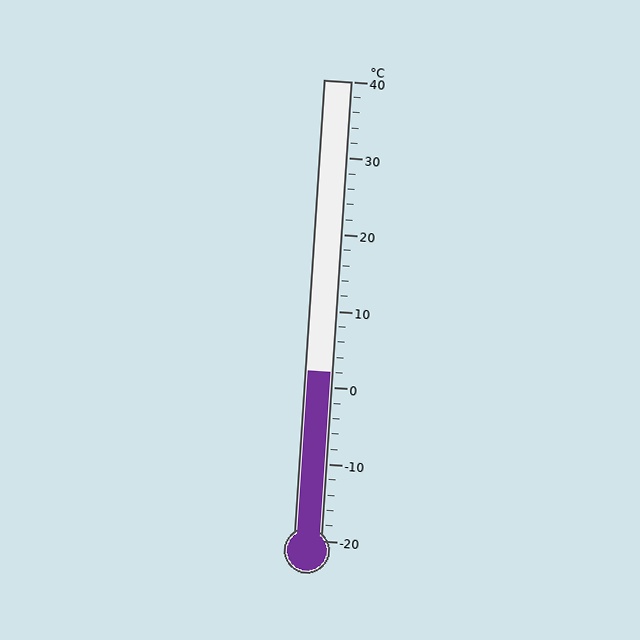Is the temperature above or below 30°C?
The temperature is below 30°C.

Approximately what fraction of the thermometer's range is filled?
The thermometer is filled to approximately 35% of its range.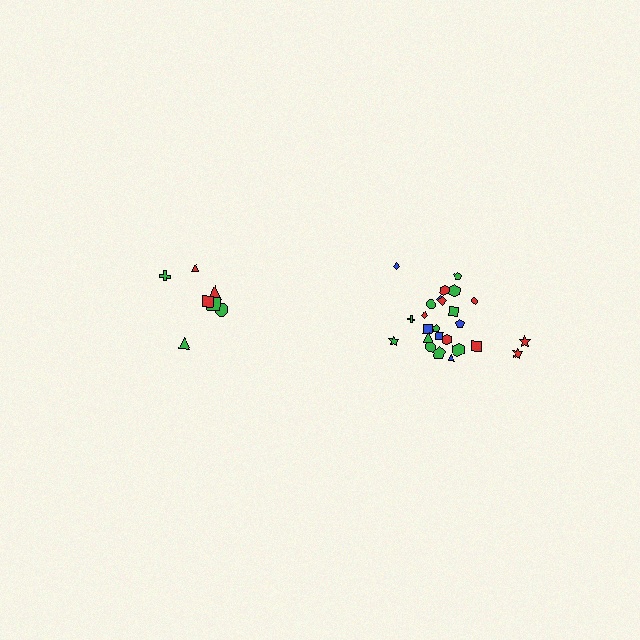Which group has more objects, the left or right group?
The right group.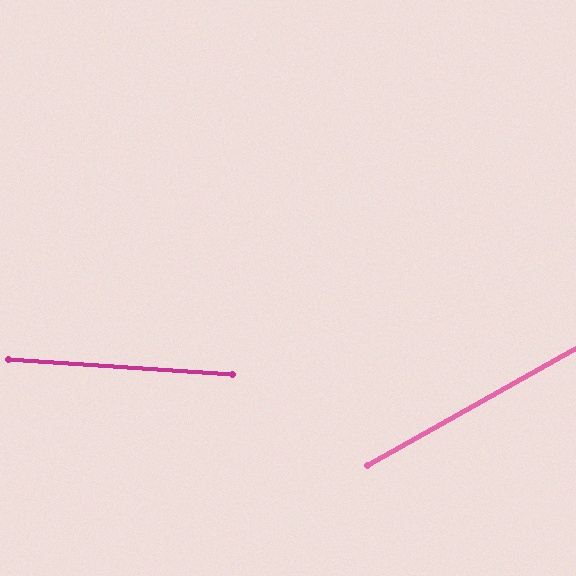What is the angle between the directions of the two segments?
Approximately 33 degrees.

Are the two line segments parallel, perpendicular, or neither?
Neither parallel nor perpendicular — they differ by about 33°.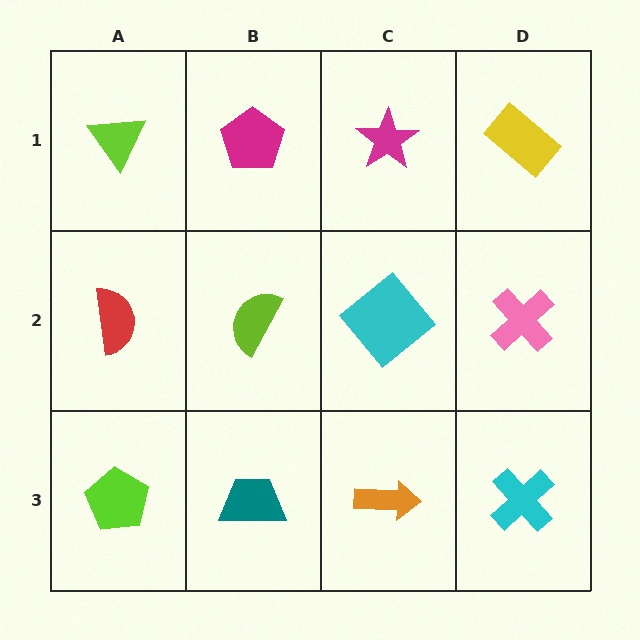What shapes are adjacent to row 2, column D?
A yellow rectangle (row 1, column D), a cyan cross (row 3, column D), a cyan diamond (row 2, column C).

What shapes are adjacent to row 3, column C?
A cyan diamond (row 2, column C), a teal trapezoid (row 3, column B), a cyan cross (row 3, column D).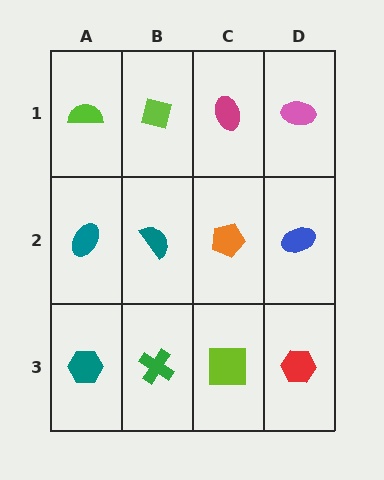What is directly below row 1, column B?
A teal semicircle.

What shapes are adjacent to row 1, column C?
An orange pentagon (row 2, column C), a lime square (row 1, column B), a pink ellipse (row 1, column D).